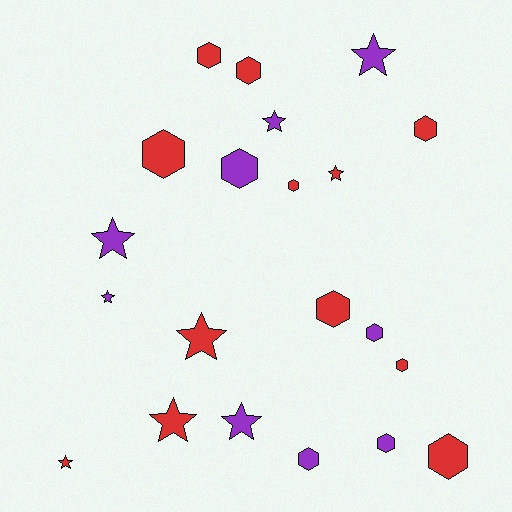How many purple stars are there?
There are 5 purple stars.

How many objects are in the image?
There are 21 objects.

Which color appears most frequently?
Red, with 12 objects.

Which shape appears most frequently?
Hexagon, with 12 objects.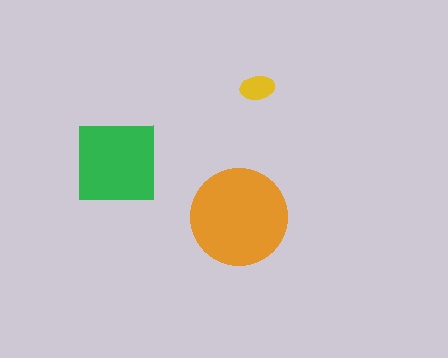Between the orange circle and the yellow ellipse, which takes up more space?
The orange circle.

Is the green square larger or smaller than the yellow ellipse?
Larger.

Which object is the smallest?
The yellow ellipse.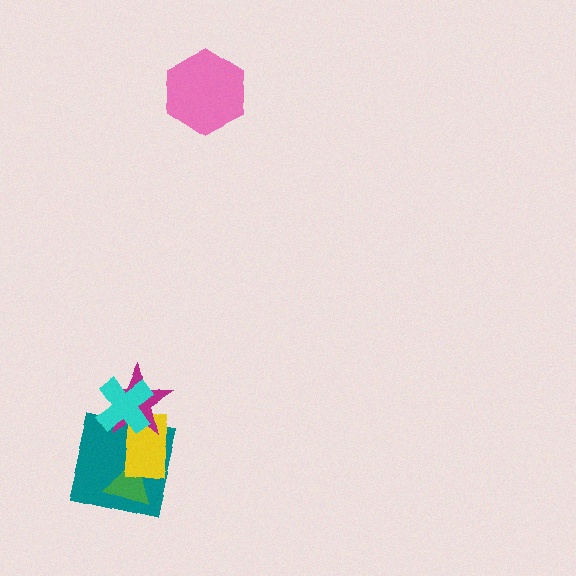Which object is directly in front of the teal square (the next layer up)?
The green triangle is directly in front of the teal square.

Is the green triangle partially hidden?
Yes, it is partially covered by another shape.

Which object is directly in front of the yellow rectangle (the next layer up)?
The magenta star is directly in front of the yellow rectangle.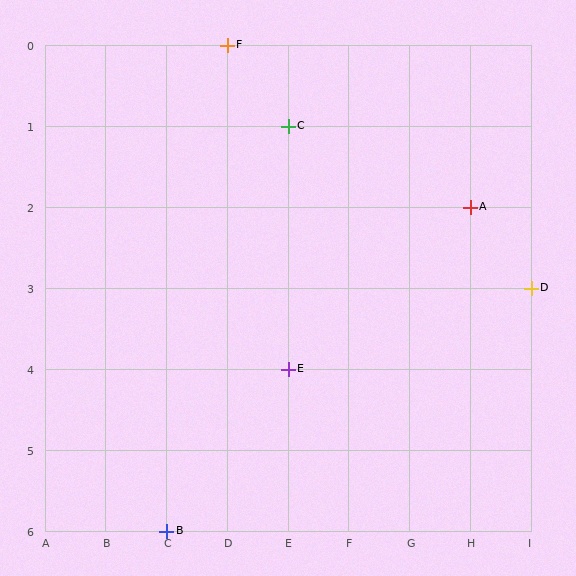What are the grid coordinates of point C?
Point C is at grid coordinates (E, 1).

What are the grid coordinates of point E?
Point E is at grid coordinates (E, 4).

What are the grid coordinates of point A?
Point A is at grid coordinates (H, 2).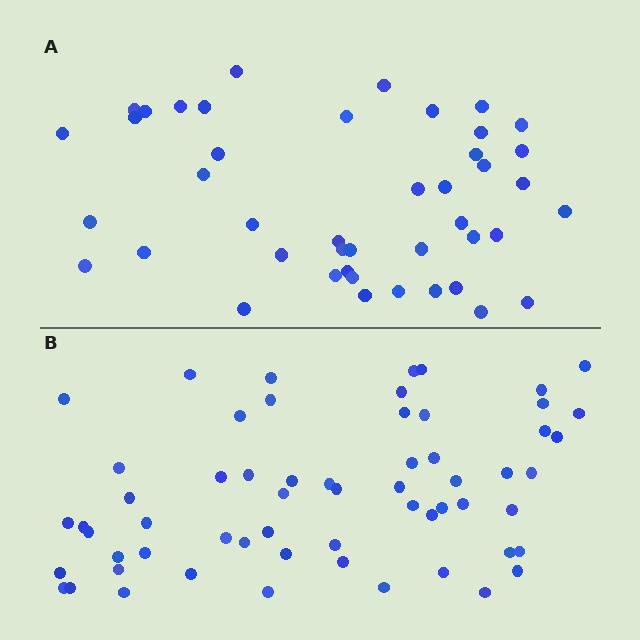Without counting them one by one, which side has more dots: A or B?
Region B (the bottom region) has more dots.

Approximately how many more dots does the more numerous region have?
Region B has approximately 15 more dots than region A.